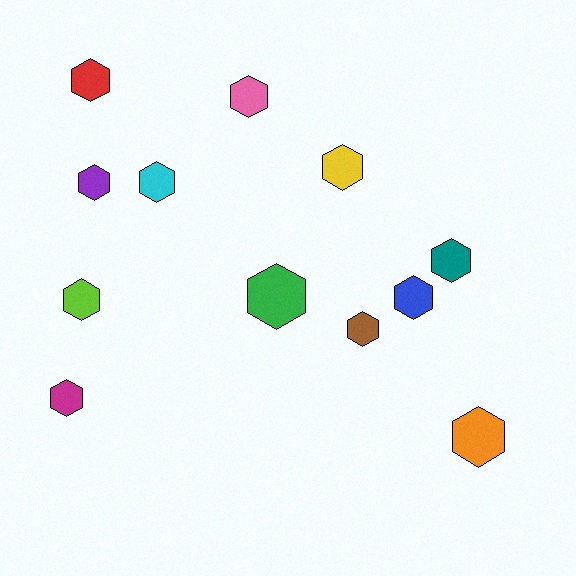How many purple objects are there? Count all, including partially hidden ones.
There is 1 purple object.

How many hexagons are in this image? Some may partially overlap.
There are 12 hexagons.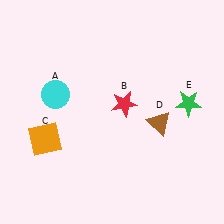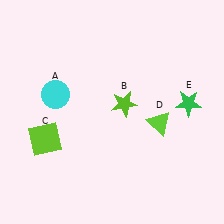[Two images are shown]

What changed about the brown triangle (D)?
In Image 1, D is brown. In Image 2, it changed to lime.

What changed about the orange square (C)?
In Image 1, C is orange. In Image 2, it changed to lime.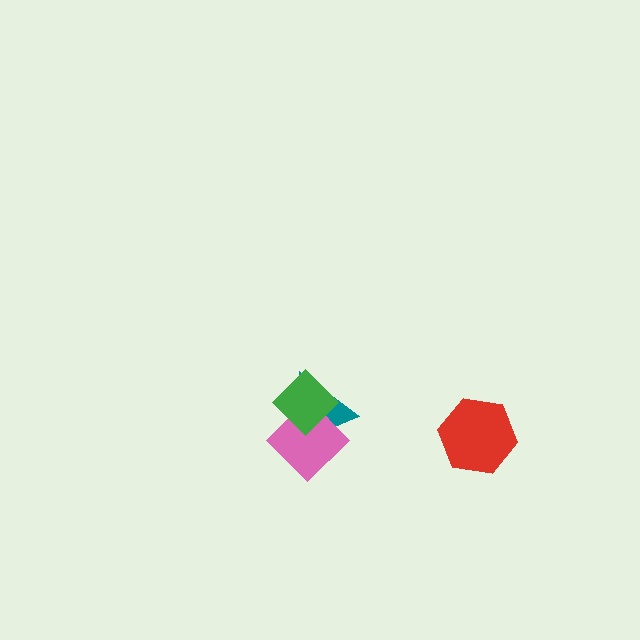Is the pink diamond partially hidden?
Yes, it is partially covered by another shape.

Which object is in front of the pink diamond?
The green diamond is in front of the pink diamond.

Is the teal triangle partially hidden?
Yes, it is partially covered by another shape.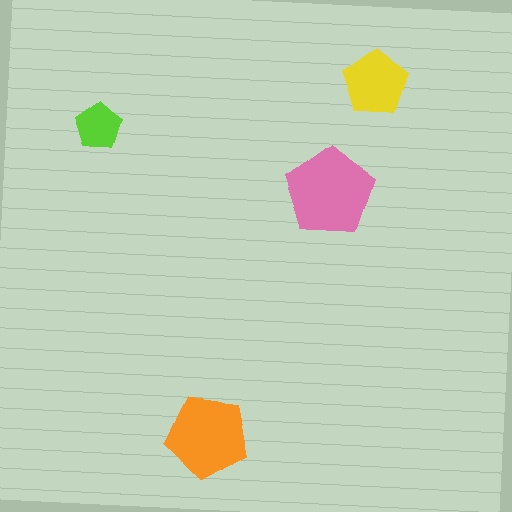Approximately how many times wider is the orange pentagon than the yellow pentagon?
About 1.5 times wider.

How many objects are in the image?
There are 4 objects in the image.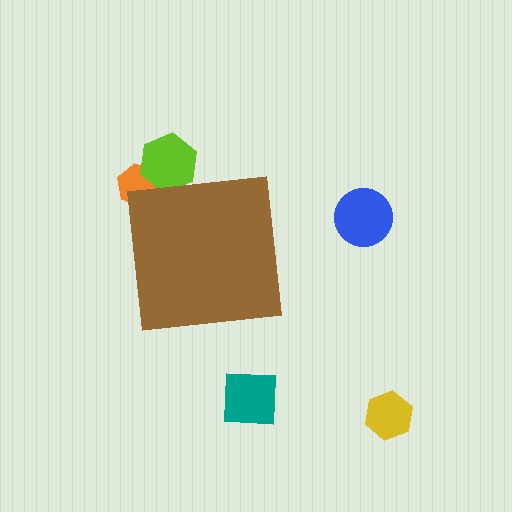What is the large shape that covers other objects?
A brown square.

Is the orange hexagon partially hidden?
Yes, the orange hexagon is partially hidden behind the brown square.